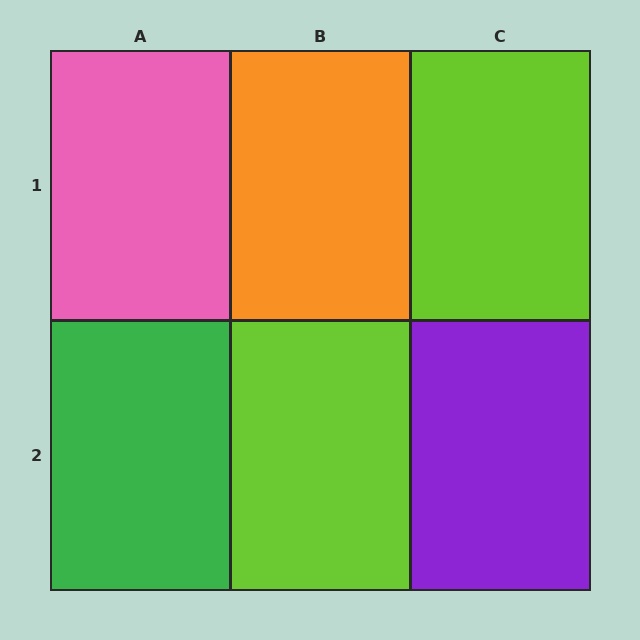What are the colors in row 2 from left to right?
Green, lime, purple.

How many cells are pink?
1 cell is pink.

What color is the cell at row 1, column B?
Orange.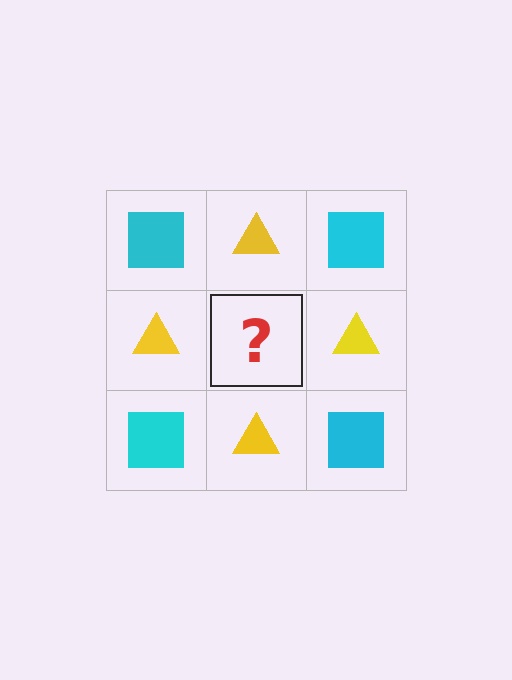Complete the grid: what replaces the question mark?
The question mark should be replaced with a cyan square.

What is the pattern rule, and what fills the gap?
The rule is that it alternates cyan square and yellow triangle in a checkerboard pattern. The gap should be filled with a cyan square.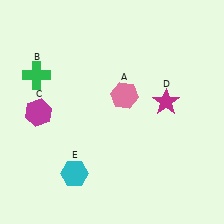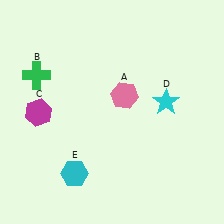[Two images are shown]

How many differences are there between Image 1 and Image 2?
There is 1 difference between the two images.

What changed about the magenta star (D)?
In Image 1, D is magenta. In Image 2, it changed to cyan.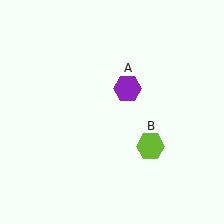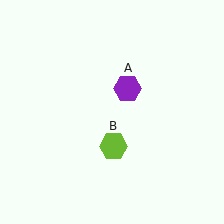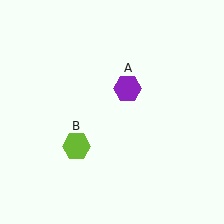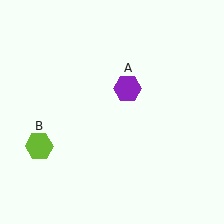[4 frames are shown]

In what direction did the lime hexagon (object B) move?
The lime hexagon (object B) moved left.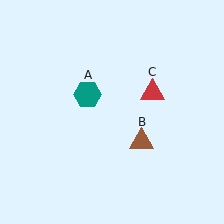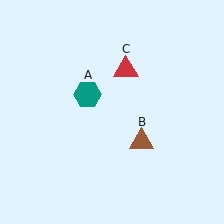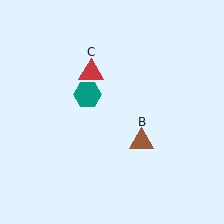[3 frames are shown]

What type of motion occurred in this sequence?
The red triangle (object C) rotated counterclockwise around the center of the scene.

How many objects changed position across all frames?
1 object changed position: red triangle (object C).